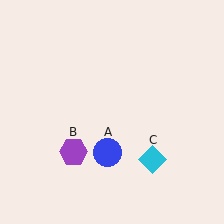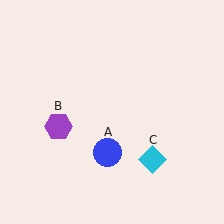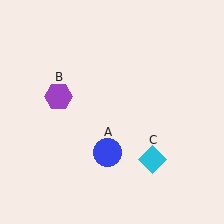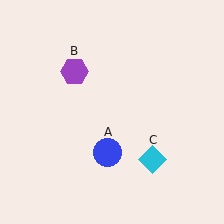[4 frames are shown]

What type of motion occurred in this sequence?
The purple hexagon (object B) rotated clockwise around the center of the scene.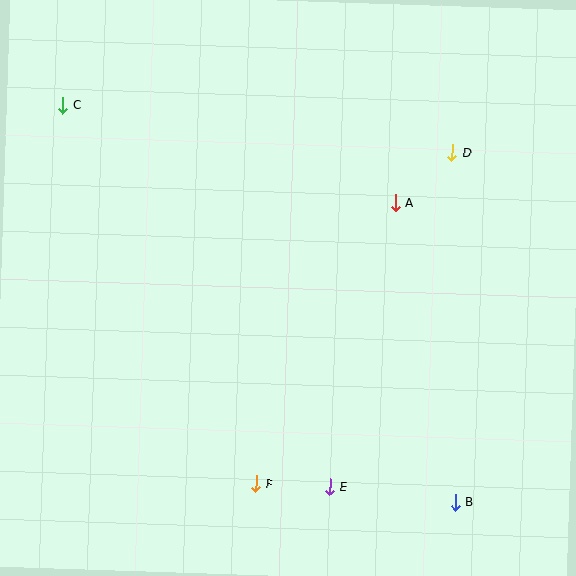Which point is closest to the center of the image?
Point A at (395, 203) is closest to the center.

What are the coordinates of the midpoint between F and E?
The midpoint between F and E is at (293, 485).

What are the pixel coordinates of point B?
Point B is at (455, 502).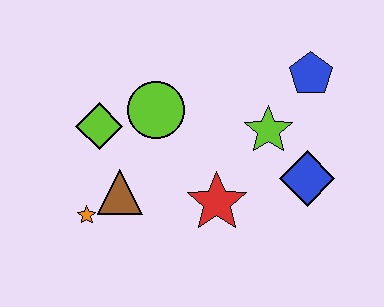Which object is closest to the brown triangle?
The orange star is closest to the brown triangle.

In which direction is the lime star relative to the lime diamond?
The lime star is to the right of the lime diamond.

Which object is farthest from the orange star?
The blue pentagon is farthest from the orange star.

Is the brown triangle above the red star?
Yes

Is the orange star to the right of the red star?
No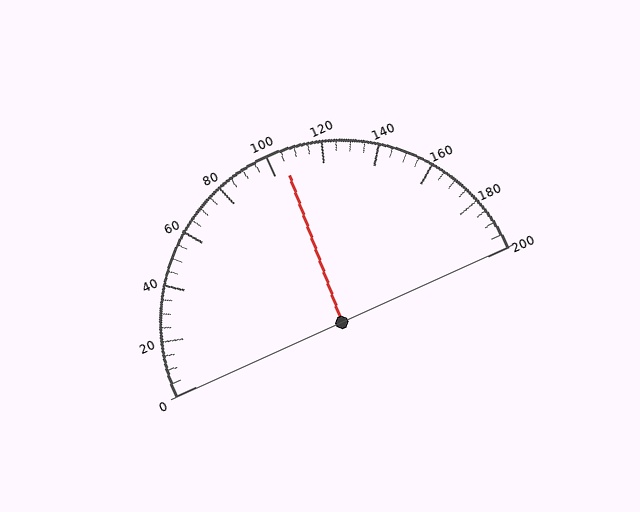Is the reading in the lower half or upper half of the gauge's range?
The reading is in the upper half of the range (0 to 200).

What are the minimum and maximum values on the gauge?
The gauge ranges from 0 to 200.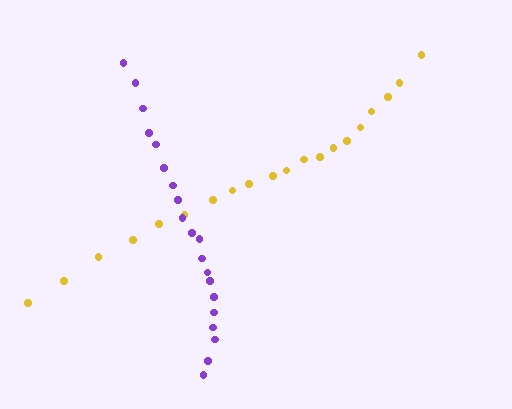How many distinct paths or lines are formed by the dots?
There are 2 distinct paths.